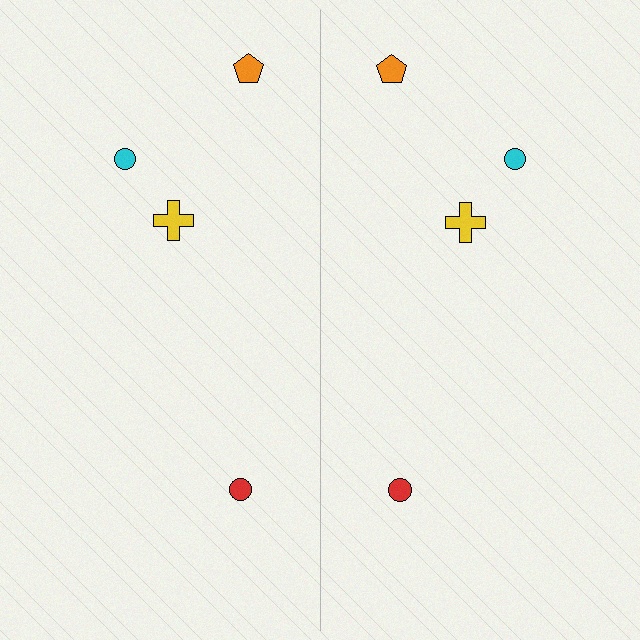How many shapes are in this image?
There are 8 shapes in this image.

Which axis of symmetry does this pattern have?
The pattern has a vertical axis of symmetry running through the center of the image.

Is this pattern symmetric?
Yes, this pattern has bilateral (reflection) symmetry.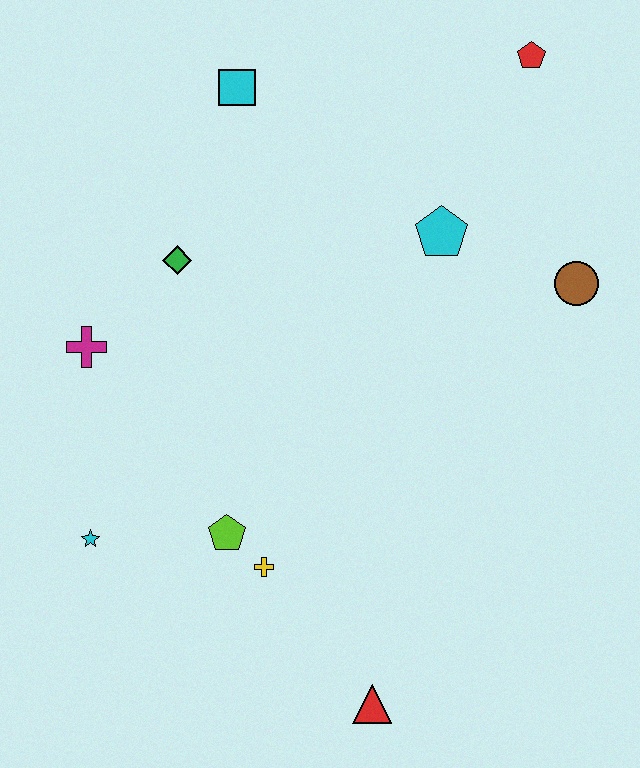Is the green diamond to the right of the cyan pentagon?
No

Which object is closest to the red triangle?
The yellow cross is closest to the red triangle.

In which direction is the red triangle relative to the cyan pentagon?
The red triangle is below the cyan pentagon.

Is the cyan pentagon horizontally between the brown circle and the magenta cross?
Yes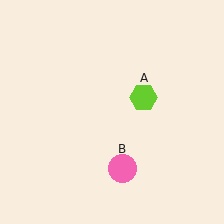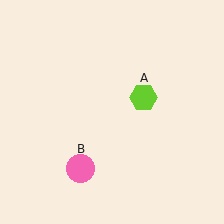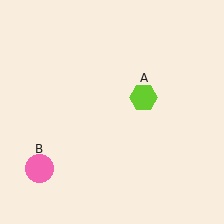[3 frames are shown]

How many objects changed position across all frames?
1 object changed position: pink circle (object B).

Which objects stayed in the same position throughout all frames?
Lime hexagon (object A) remained stationary.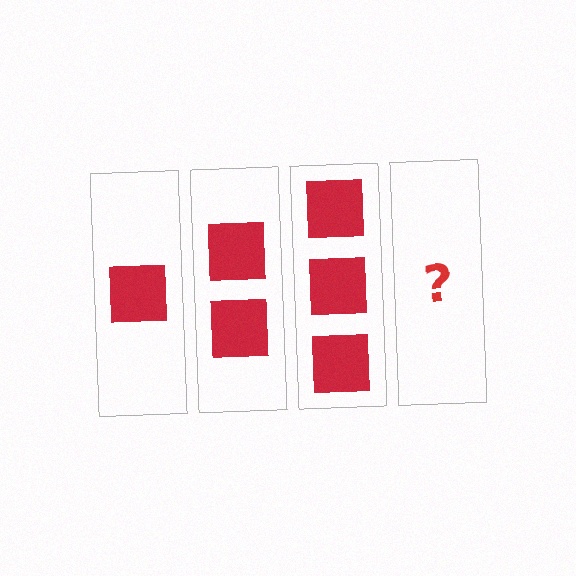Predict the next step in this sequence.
The next step is 4 squares.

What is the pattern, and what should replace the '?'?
The pattern is that each step adds one more square. The '?' should be 4 squares.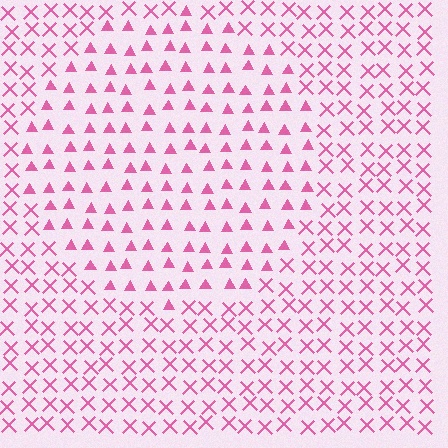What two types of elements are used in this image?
The image uses triangles inside the circle region and X marks outside it.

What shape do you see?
I see a circle.